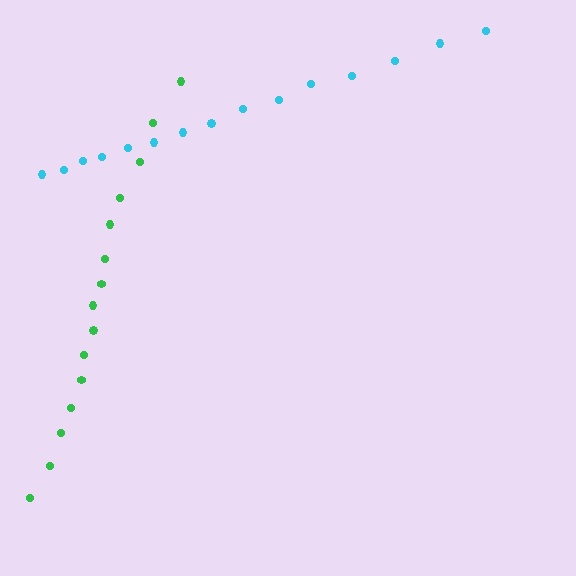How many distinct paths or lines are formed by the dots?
There are 2 distinct paths.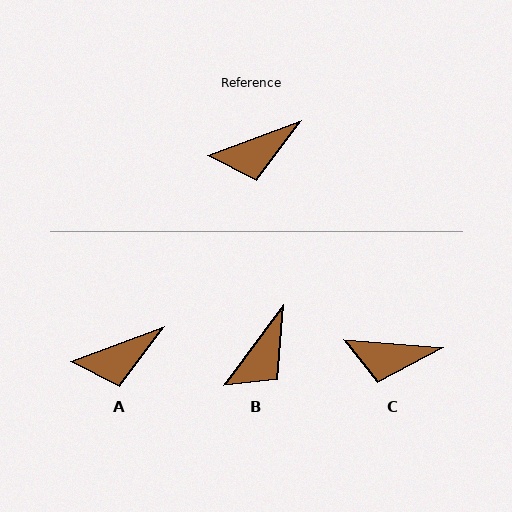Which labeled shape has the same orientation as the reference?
A.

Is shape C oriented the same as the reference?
No, it is off by about 25 degrees.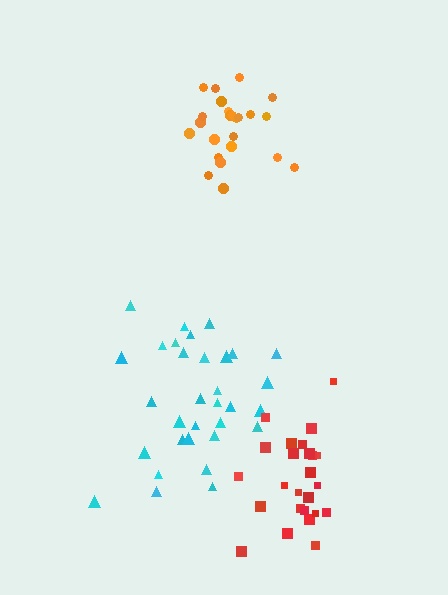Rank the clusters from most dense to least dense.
orange, cyan, red.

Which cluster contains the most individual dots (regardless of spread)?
Cyan (32).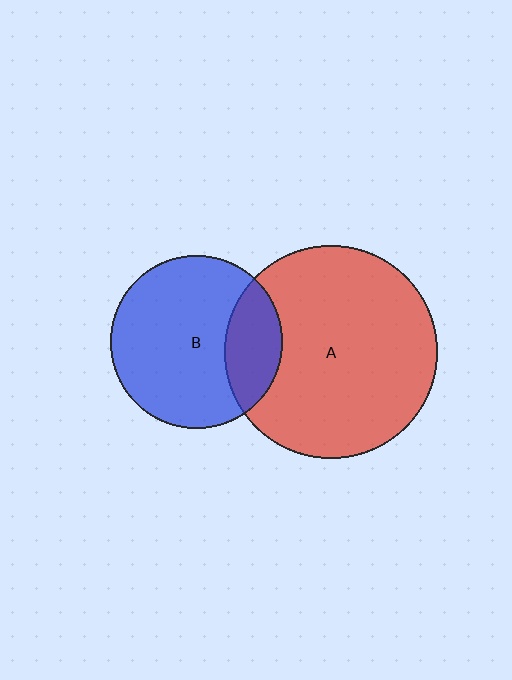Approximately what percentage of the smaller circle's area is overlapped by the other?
Approximately 25%.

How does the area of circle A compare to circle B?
Approximately 1.5 times.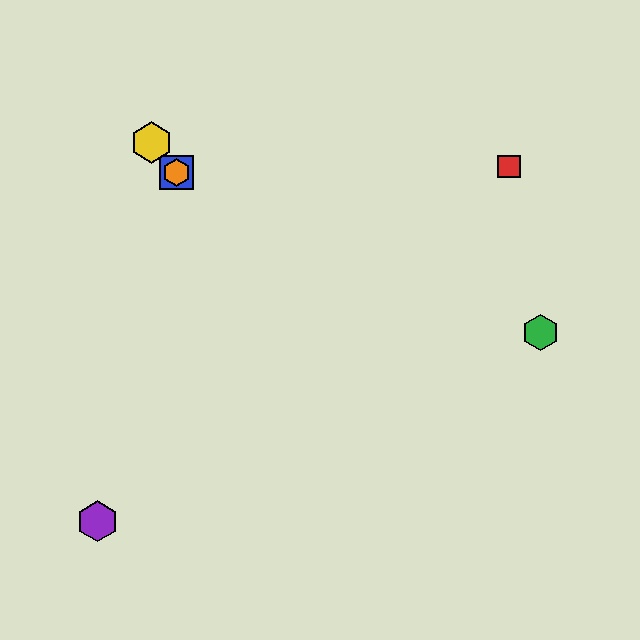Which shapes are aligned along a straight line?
The blue square, the yellow hexagon, the orange hexagon are aligned along a straight line.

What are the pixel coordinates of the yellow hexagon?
The yellow hexagon is at (152, 143).